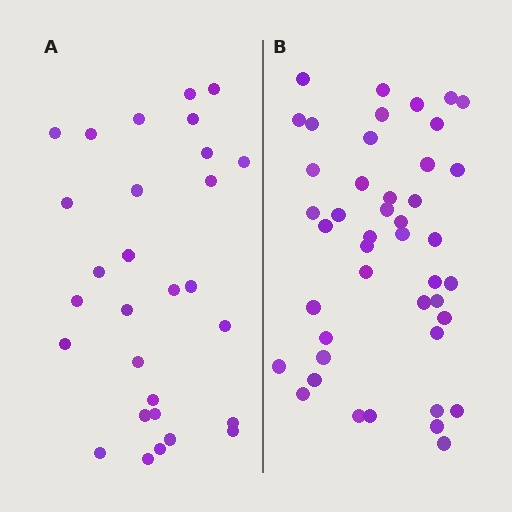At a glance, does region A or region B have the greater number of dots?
Region B (the right region) has more dots.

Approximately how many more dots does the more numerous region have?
Region B has approximately 15 more dots than region A.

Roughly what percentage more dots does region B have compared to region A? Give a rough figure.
About 50% more.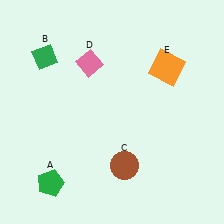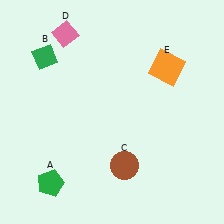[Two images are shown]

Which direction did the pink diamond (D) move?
The pink diamond (D) moved up.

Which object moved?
The pink diamond (D) moved up.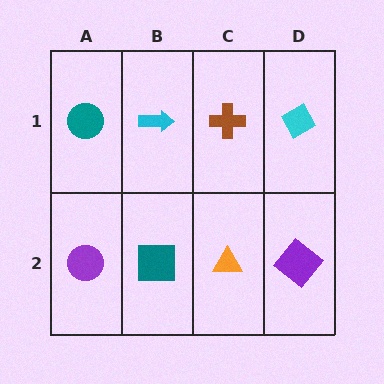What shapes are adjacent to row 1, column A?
A purple circle (row 2, column A), a cyan arrow (row 1, column B).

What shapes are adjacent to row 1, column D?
A purple diamond (row 2, column D), a brown cross (row 1, column C).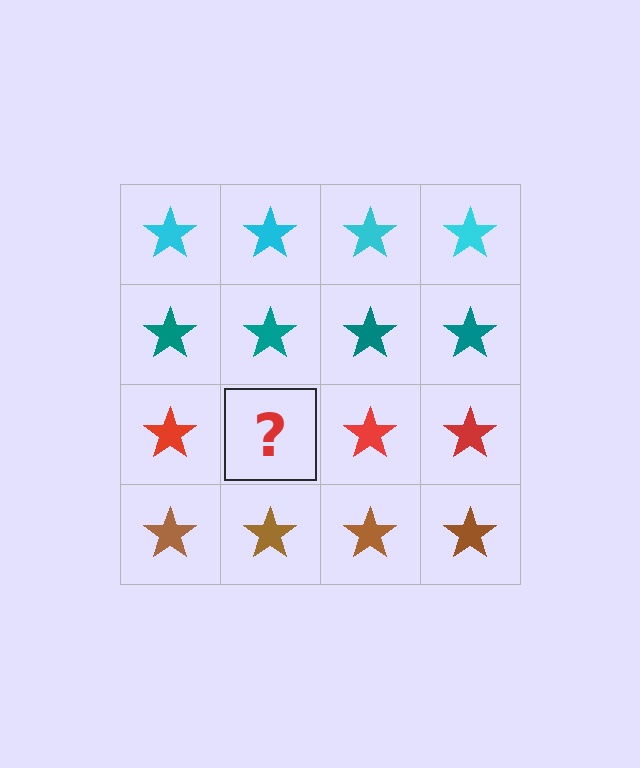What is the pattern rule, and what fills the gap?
The rule is that each row has a consistent color. The gap should be filled with a red star.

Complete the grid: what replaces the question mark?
The question mark should be replaced with a red star.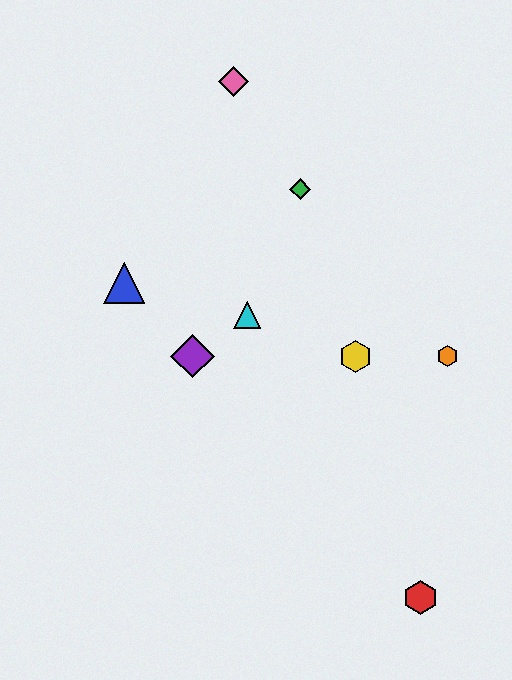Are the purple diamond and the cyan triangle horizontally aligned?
No, the purple diamond is at y≈356 and the cyan triangle is at y≈315.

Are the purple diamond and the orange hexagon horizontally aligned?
Yes, both are at y≈356.